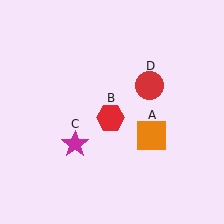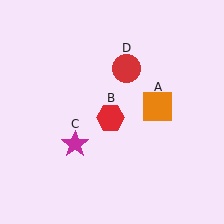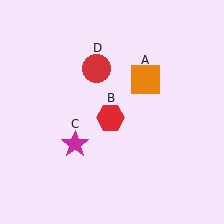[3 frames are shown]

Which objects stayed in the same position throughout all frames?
Red hexagon (object B) and magenta star (object C) remained stationary.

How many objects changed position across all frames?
2 objects changed position: orange square (object A), red circle (object D).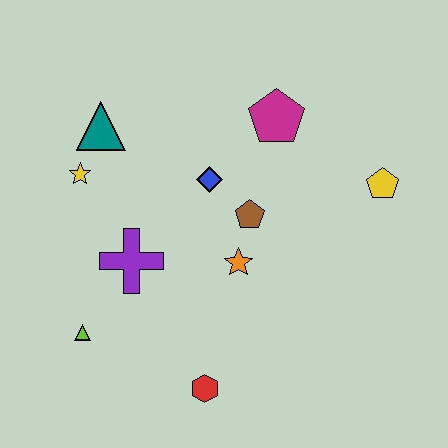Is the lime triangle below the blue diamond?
Yes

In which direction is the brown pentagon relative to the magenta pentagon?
The brown pentagon is below the magenta pentagon.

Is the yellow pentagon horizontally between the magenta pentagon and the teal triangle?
No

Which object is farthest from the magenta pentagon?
The lime triangle is farthest from the magenta pentagon.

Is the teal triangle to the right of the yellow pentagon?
No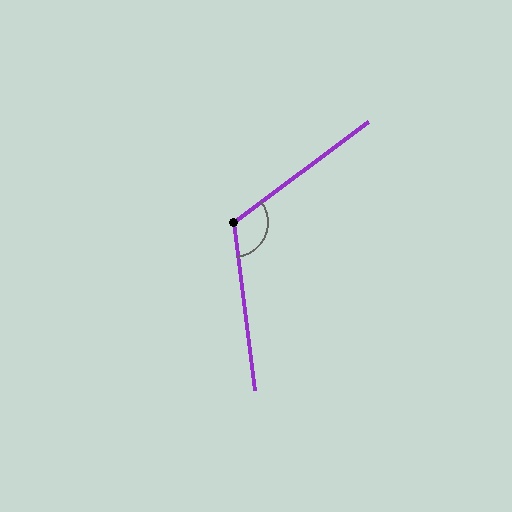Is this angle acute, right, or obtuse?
It is obtuse.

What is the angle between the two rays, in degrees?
Approximately 119 degrees.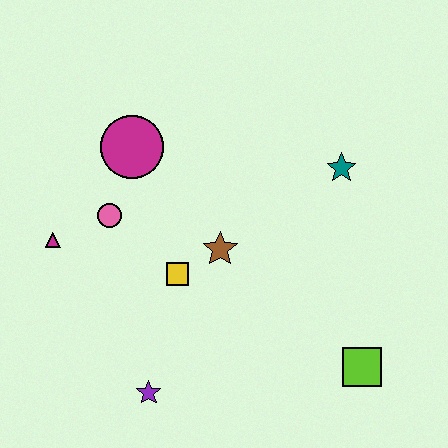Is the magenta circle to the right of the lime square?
No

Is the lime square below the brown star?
Yes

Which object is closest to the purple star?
The yellow square is closest to the purple star.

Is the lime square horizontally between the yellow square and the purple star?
No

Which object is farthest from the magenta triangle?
The lime square is farthest from the magenta triangle.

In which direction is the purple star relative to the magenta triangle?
The purple star is below the magenta triangle.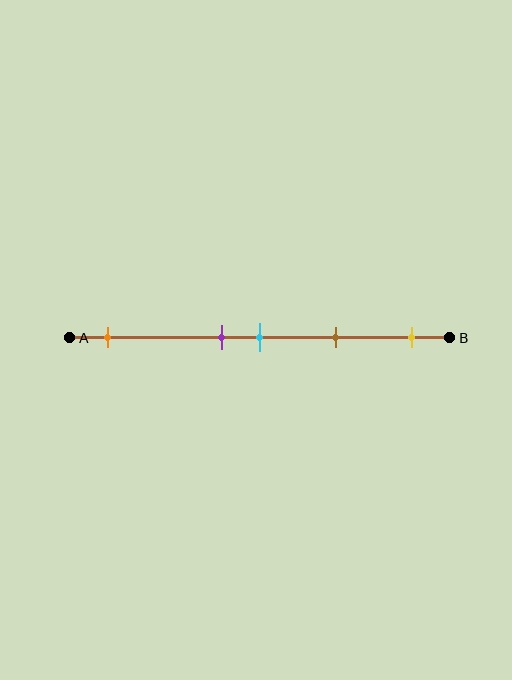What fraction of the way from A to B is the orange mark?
The orange mark is approximately 10% (0.1) of the way from A to B.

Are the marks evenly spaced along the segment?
No, the marks are not evenly spaced.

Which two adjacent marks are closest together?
The purple and cyan marks are the closest adjacent pair.